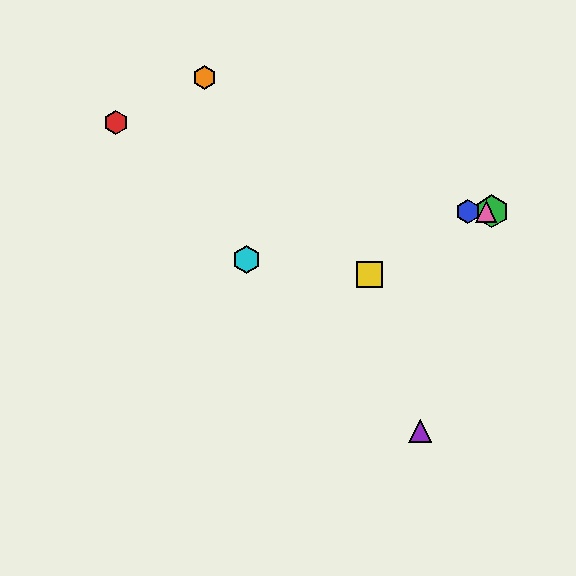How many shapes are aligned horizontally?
3 shapes (the blue hexagon, the green hexagon, the pink triangle) are aligned horizontally.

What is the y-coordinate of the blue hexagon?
The blue hexagon is at y≈211.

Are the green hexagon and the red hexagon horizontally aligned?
No, the green hexagon is at y≈211 and the red hexagon is at y≈122.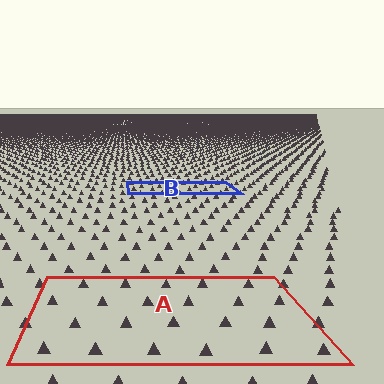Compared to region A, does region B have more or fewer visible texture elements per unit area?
Region B has more texture elements per unit area — they are packed more densely because it is farther away.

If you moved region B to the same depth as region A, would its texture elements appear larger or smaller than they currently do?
They would appear larger. At a closer depth, the same texture elements are projected at a bigger on-screen size.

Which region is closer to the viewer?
Region A is closer. The texture elements there are larger and more spread out.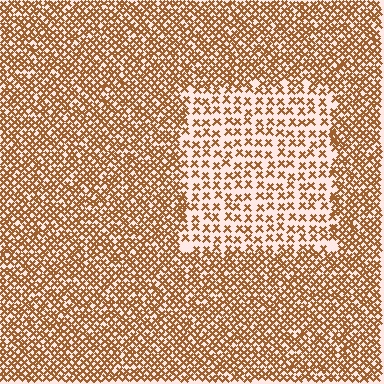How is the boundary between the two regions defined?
The boundary is defined by a change in element density (approximately 2.2x ratio). All elements are the same color, size, and shape.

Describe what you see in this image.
The image contains small brown elements arranged at two different densities. A rectangle-shaped region is visible where the elements are less densely packed than the surrounding area.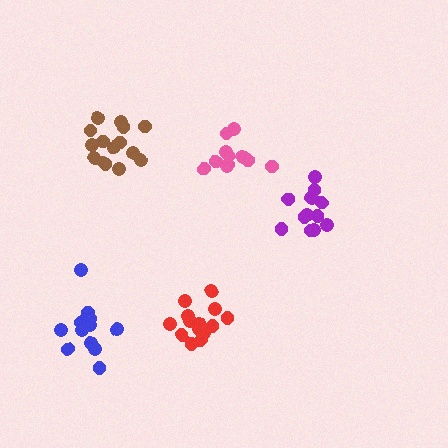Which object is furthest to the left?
The blue cluster is leftmost.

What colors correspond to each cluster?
The clusters are colored: pink, purple, brown, blue, red.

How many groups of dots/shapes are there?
There are 5 groups.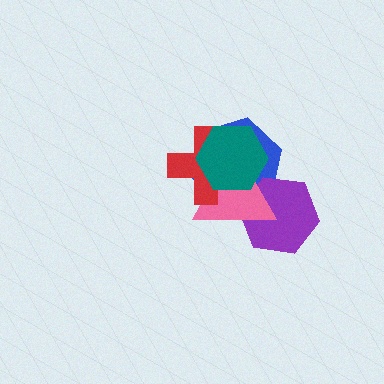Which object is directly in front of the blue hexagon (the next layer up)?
The purple hexagon is directly in front of the blue hexagon.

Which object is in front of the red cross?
The teal hexagon is in front of the red cross.